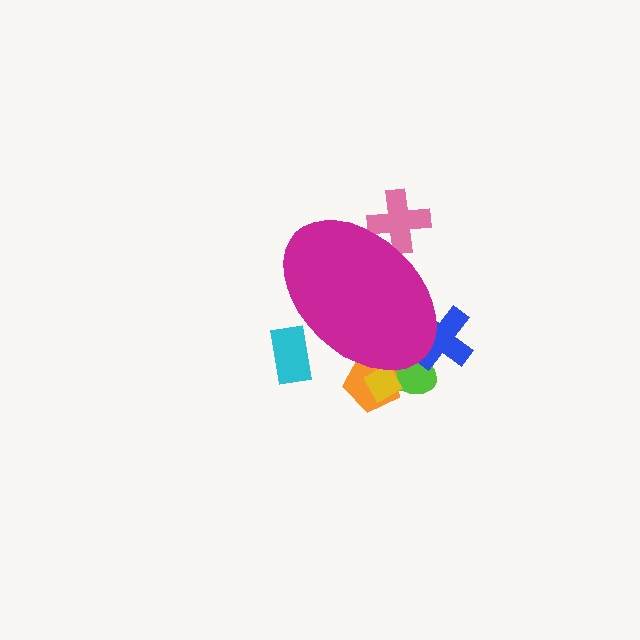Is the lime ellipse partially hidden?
Yes, the lime ellipse is partially hidden behind the magenta ellipse.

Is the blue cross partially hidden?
Yes, the blue cross is partially hidden behind the magenta ellipse.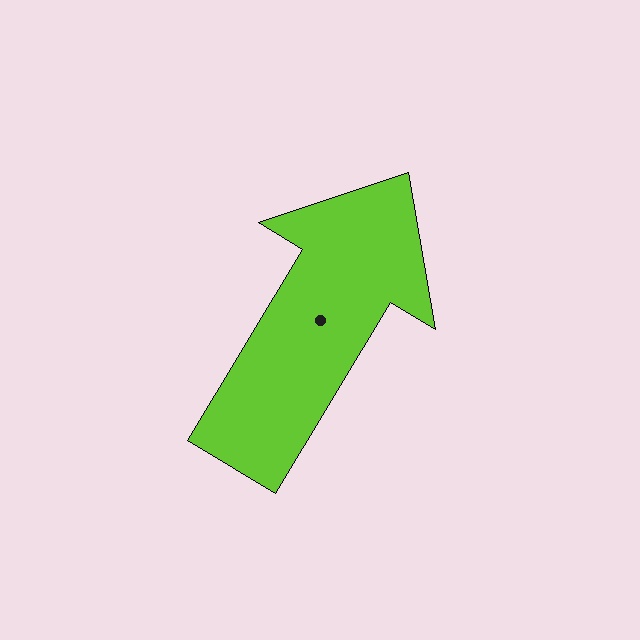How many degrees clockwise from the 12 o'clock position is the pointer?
Approximately 31 degrees.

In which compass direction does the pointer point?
Northeast.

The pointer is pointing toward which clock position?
Roughly 1 o'clock.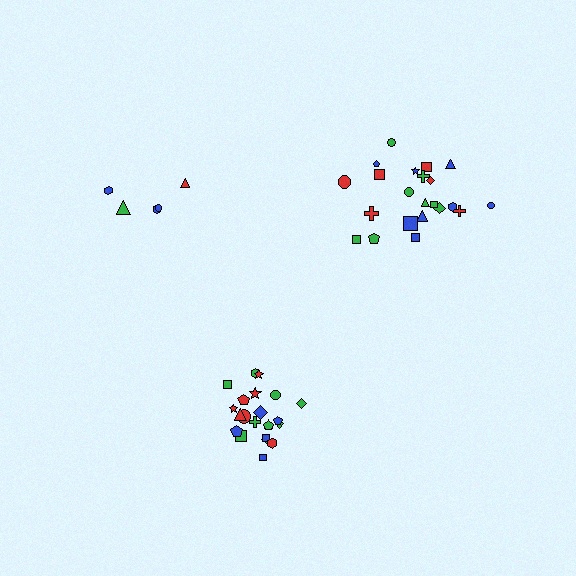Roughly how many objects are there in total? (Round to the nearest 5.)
Roughly 50 objects in total.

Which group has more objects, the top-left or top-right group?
The top-right group.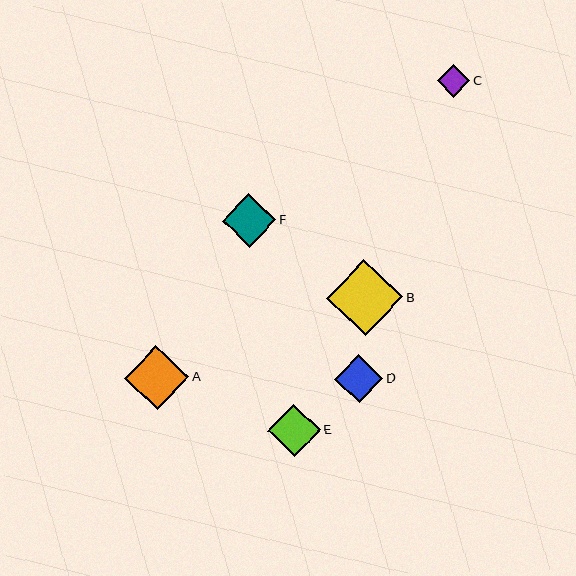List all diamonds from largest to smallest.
From largest to smallest: B, A, F, E, D, C.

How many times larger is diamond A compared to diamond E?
Diamond A is approximately 1.2 times the size of diamond E.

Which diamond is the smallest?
Diamond C is the smallest with a size of approximately 32 pixels.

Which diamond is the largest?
Diamond B is the largest with a size of approximately 76 pixels.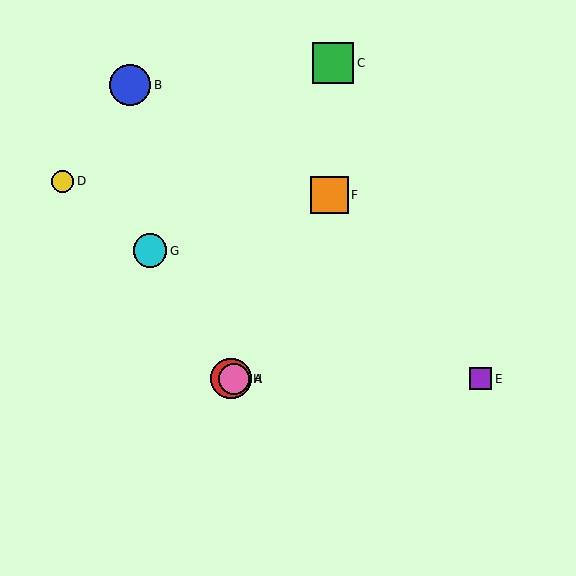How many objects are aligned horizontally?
3 objects (A, E, H) are aligned horizontally.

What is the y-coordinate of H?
Object H is at y≈379.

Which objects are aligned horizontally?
Objects A, E, H are aligned horizontally.